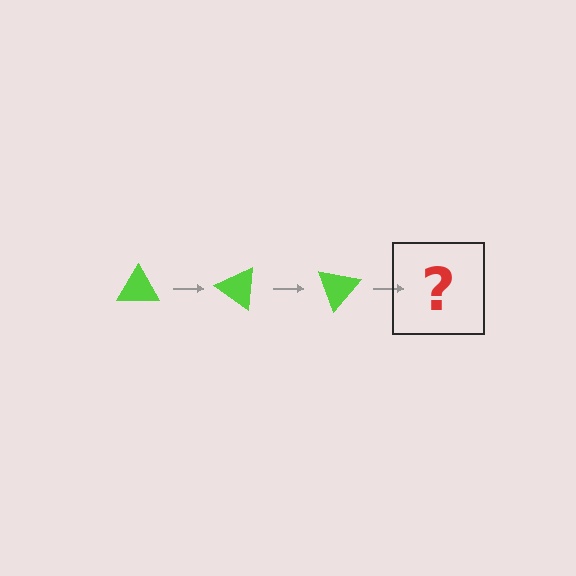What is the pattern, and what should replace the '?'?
The pattern is that the triangle rotates 35 degrees each step. The '?' should be a lime triangle rotated 105 degrees.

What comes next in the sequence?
The next element should be a lime triangle rotated 105 degrees.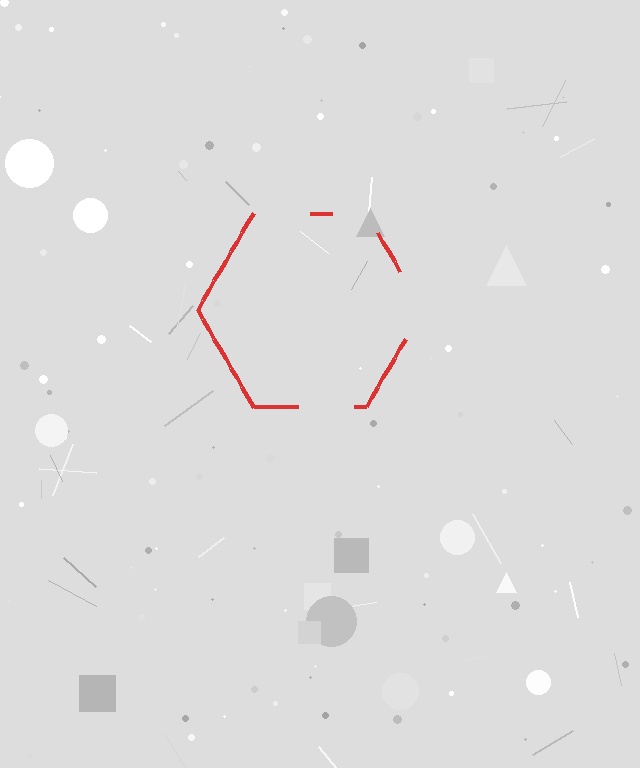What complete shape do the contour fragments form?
The contour fragments form a hexagon.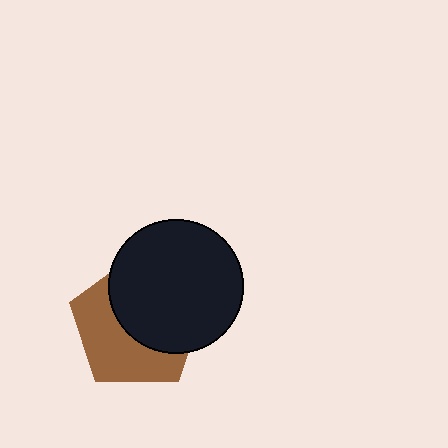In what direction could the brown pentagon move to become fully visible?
The brown pentagon could move toward the lower-left. That would shift it out from behind the black circle entirely.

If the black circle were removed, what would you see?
You would see the complete brown pentagon.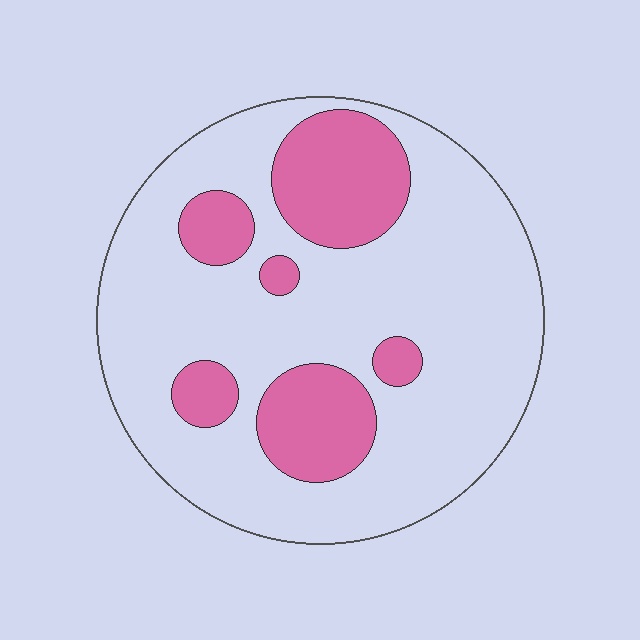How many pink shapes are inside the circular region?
6.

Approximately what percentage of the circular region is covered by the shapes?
Approximately 25%.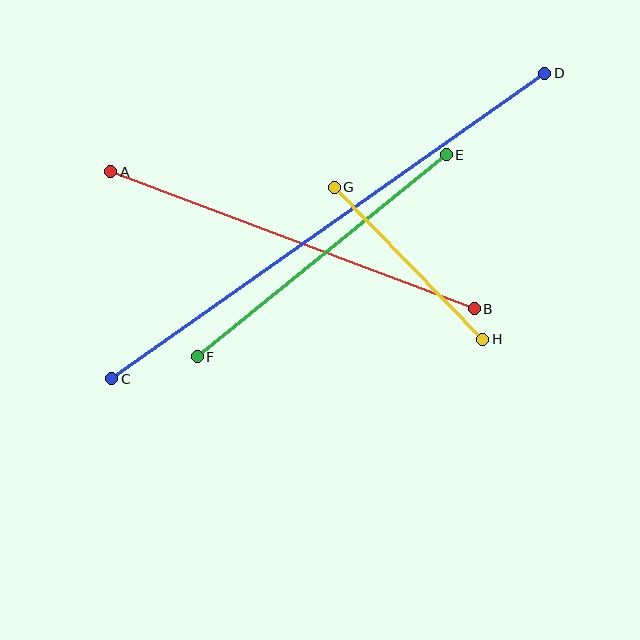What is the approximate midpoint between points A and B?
The midpoint is at approximately (293, 240) pixels.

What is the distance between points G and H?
The distance is approximately 213 pixels.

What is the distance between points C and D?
The distance is approximately 530 pixels.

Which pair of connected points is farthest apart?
Points C and D are farthest apart.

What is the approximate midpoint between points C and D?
The midpoint is at approximately (328, 226) pixels.